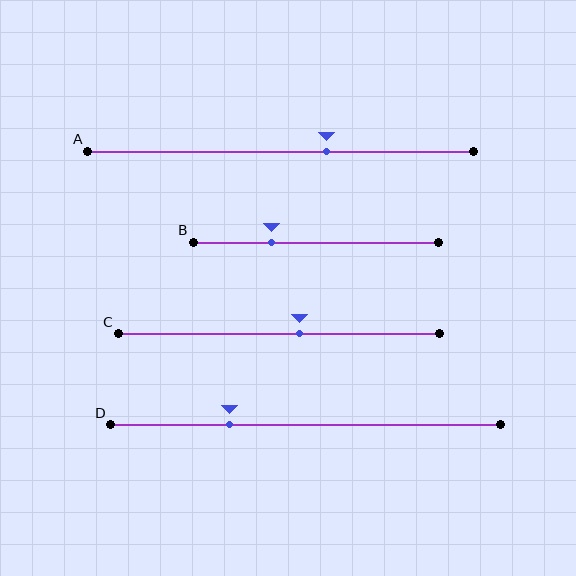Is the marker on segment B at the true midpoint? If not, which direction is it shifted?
No, the marker on segment B is shifted to the left by about 18% of the segment length.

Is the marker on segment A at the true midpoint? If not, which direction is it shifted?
No, the marker on segment A is shifted to the right by about 12% of the segment length.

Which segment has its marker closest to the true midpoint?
Segment C has its marker closest to the true midpoint.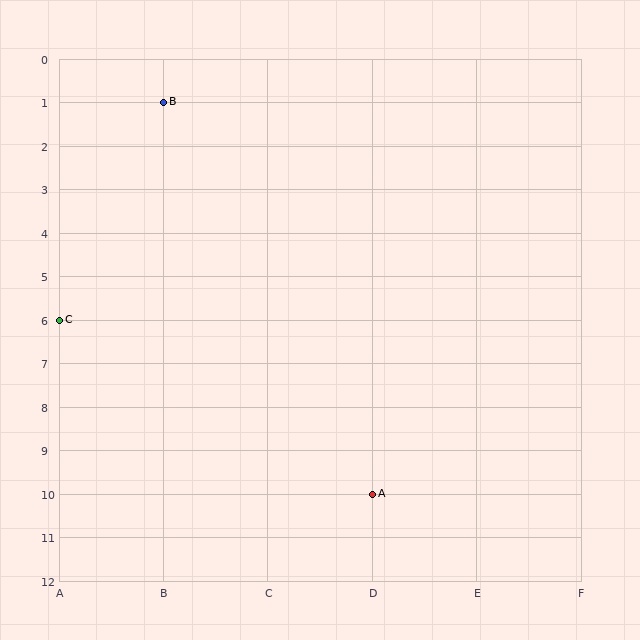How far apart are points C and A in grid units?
Points C and A are 3 columns and 4 rows apart (about 5.0 grid units diagonally).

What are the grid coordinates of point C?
Point C is at grid coordinates (A, 6).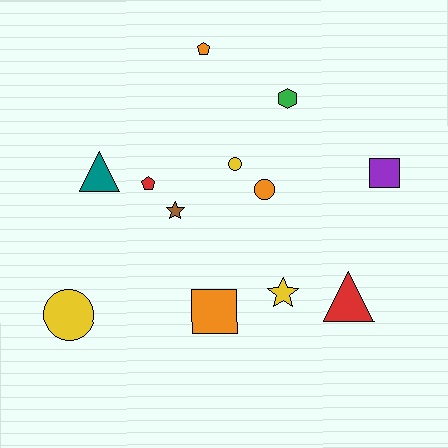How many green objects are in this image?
There is 1 green object.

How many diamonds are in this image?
There are no diamonds.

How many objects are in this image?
There are 12 objects.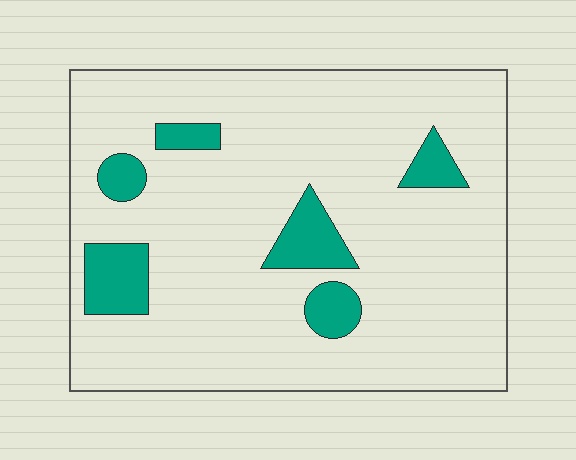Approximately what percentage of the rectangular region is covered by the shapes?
Approximately 10%.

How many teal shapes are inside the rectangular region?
6.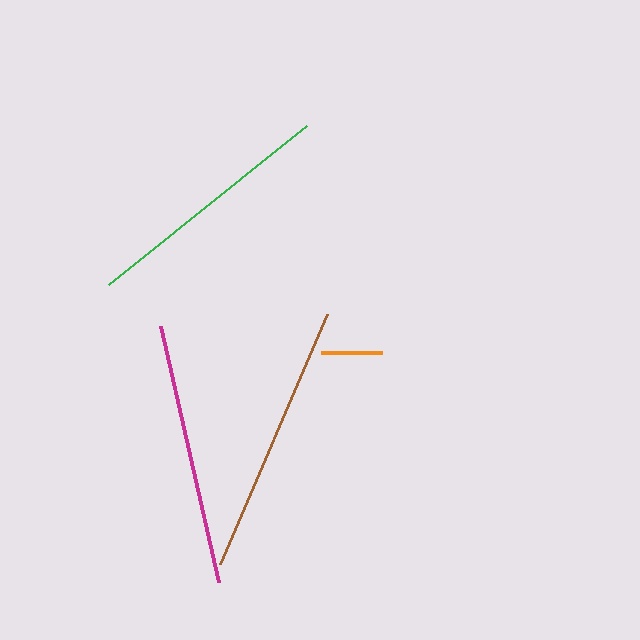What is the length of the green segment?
The green segment is approximately 254 pixels long.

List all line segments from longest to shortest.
From longest to shortest: brown, magenta, green, orange.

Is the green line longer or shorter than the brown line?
The brown line is longer than the green line.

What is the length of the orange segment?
The orange segment is approximately 61 pixels long.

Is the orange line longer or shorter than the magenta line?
The magenta line is longer than the orange line.